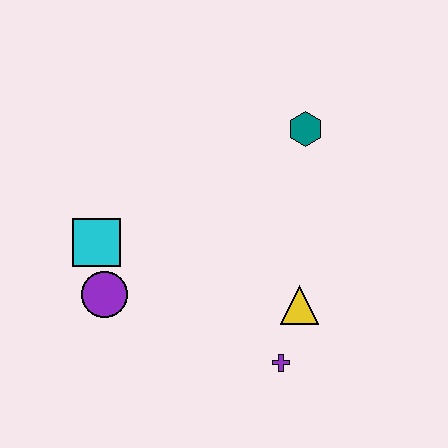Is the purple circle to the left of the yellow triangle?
Yes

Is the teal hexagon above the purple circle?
Yes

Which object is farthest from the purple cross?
The teal hexagon is farthest from the purple cross.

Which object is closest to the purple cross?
The yellow triangle is closest to the purple cross.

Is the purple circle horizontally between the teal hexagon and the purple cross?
No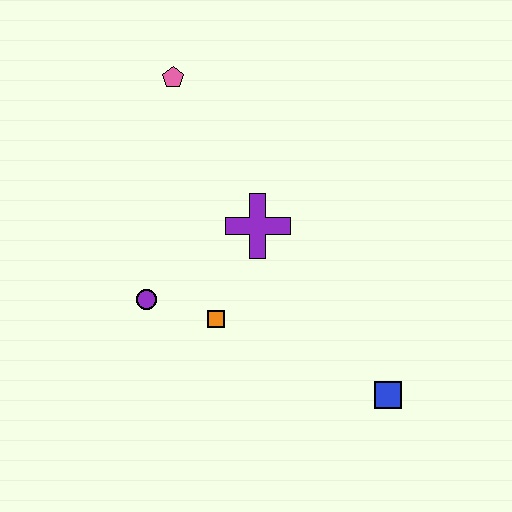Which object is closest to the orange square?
The purple circle is closest to the orange square.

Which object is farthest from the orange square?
The pink pentagon is farthest from the orange square.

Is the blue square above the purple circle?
No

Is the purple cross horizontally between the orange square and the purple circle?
No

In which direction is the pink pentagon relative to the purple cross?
The pink pentagon is above the purple cross.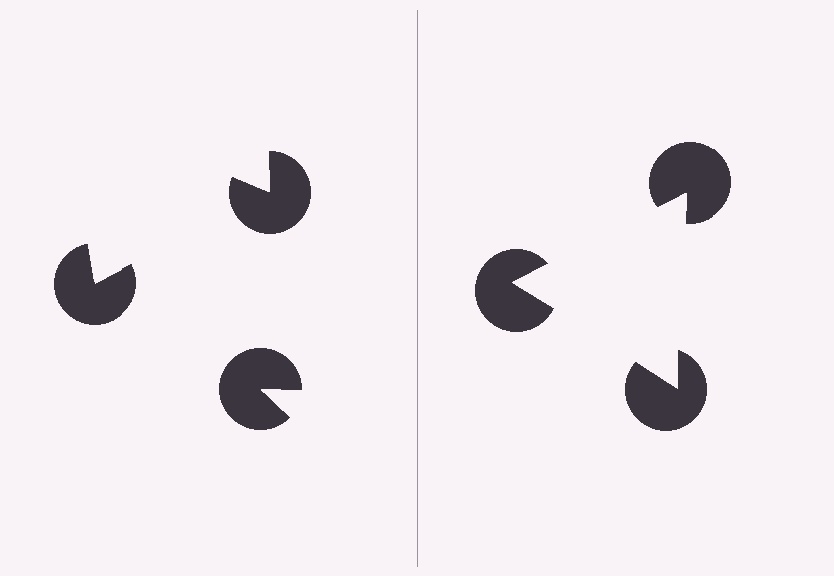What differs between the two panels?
The pac-man discs are positioned identically on both sides; only the wedge orientations differ. On the right they align to a triangle; on the left they are misaligned.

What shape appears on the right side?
An illusory triangle.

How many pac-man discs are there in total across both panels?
6 — 3 on each side.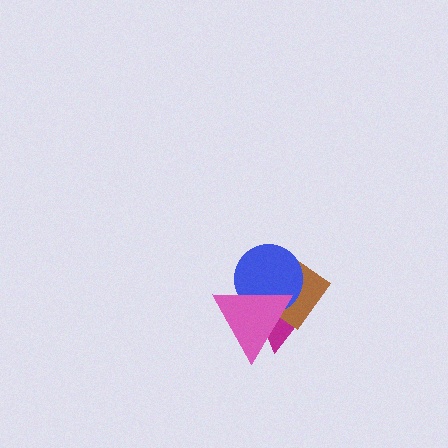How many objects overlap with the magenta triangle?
3 objects overlap with the magenta triangle.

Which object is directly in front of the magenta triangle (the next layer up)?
The brown diamond is directly in front of the magenta triangle.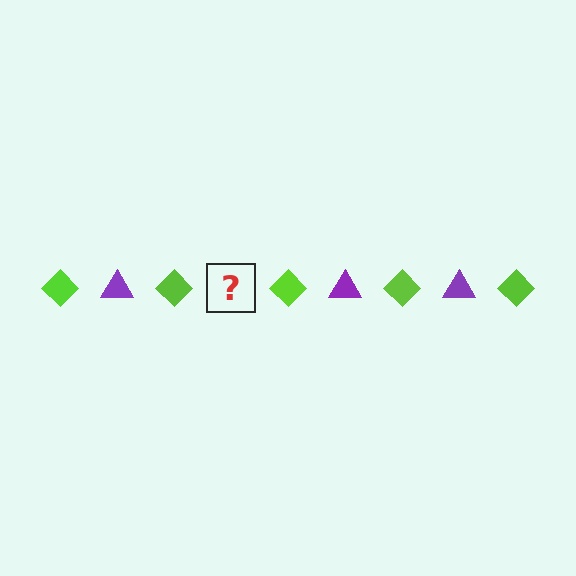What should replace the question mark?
The question mark should be replaced with a purple triangle.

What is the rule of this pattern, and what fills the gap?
The rule is that the pattern alternates between lime diamond and purple triangle. The gap should be filled with a purple triangle.